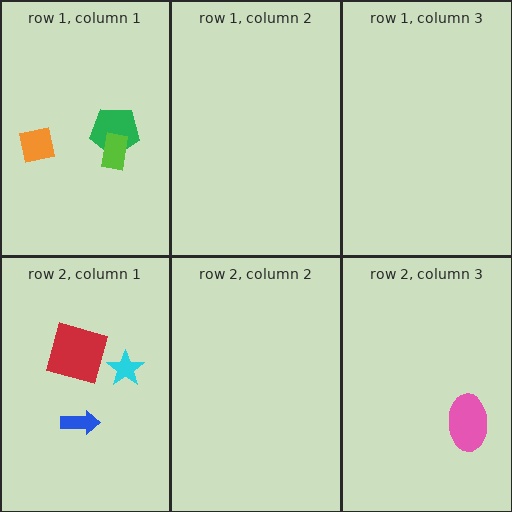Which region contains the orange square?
The row 1, column 1 region.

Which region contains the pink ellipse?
The row 2, column 3 region.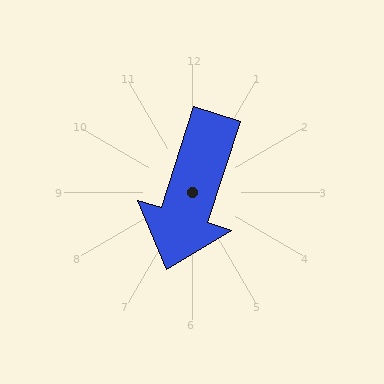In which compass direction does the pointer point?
South.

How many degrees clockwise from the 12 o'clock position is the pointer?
Approximately 198 degrees.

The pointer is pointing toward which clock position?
Roughly 7 o'clock.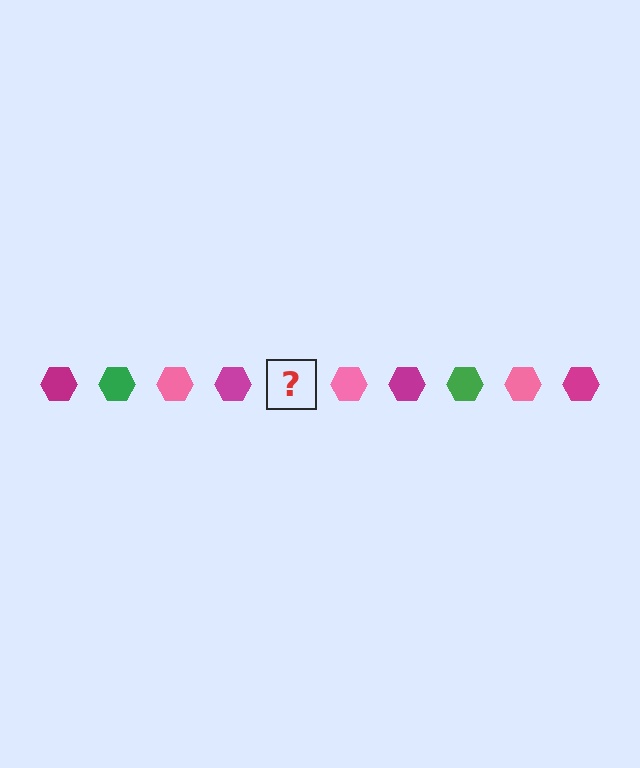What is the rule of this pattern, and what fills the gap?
The rule is that the pattern cycles through magenta, green, pink hexagons. The gap should be filled with a green hexagon.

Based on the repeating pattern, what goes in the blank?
The blank should be a green hexagon.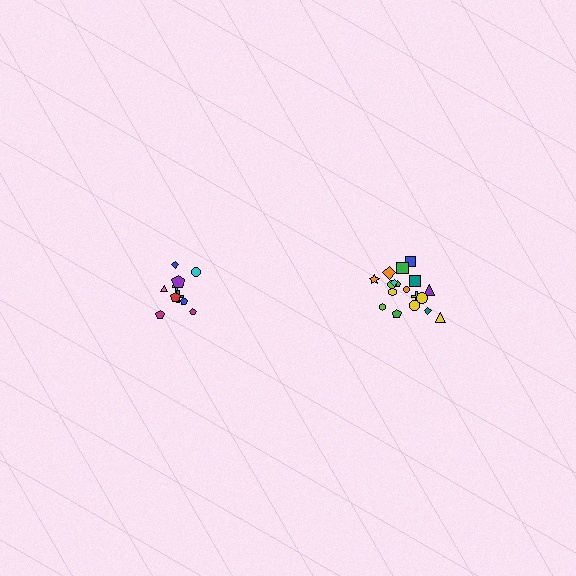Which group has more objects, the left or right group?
The right group.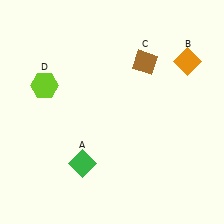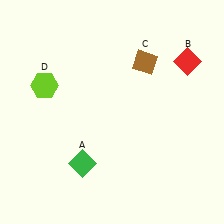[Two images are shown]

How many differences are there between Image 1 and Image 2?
There is 1 difference between the two images.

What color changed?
The diamond (B) changed from orange in Image 1 to red in Image 2.